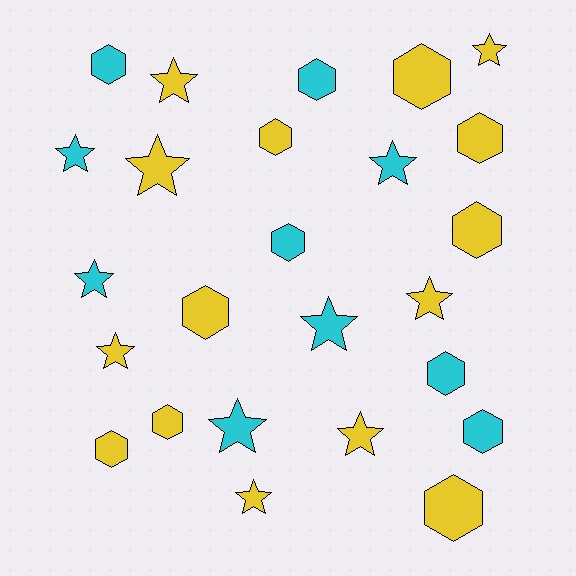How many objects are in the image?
There are 25 objects.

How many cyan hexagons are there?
There are 5 cyan hexagons.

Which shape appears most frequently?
Hexagon, with 13 objects.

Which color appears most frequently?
Yellow, with 15 objects.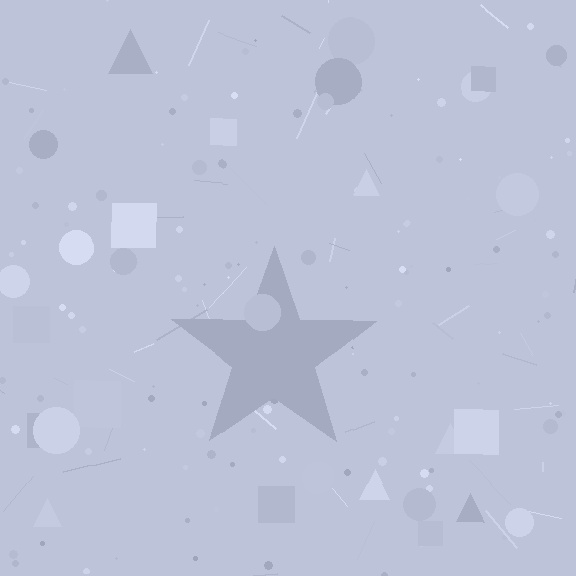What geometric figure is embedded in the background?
A star is embedded in the background.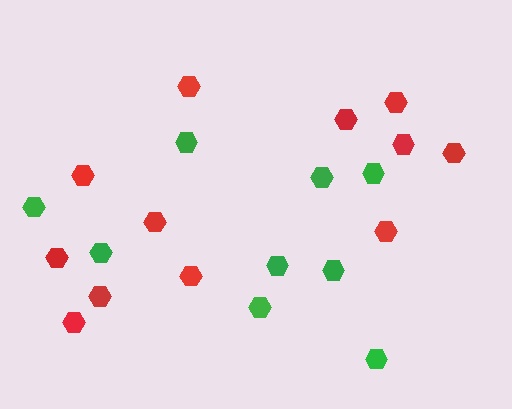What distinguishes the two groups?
There are 2 groups: one group of red hexagons (12) and one group of green hexagons (9).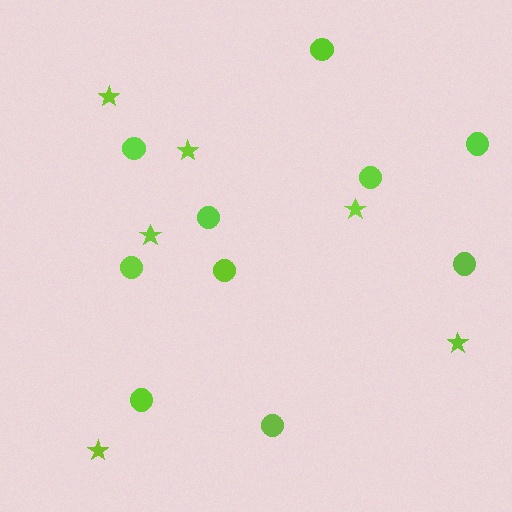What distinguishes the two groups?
There are 2 groups: one group of stars (6) and one group of circles (10).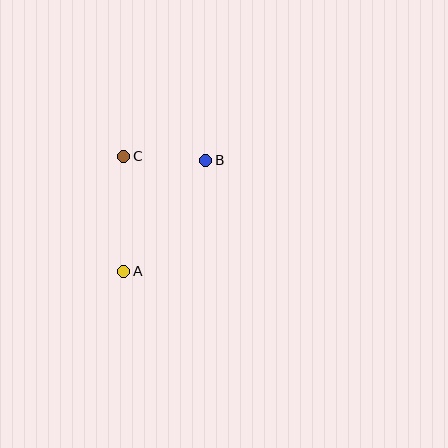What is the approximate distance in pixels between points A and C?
The distance between A and C is approximately 115 pixels.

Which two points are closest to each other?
Points B and C are closest to each other.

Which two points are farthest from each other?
Points A and B are farthest from each other.